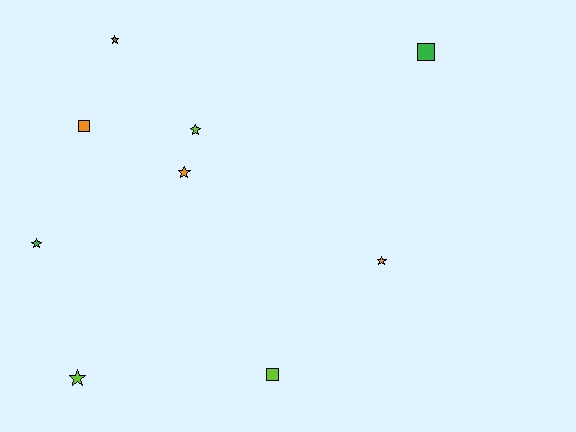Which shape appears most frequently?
Star, with 6 objects.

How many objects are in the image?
There are 9 objects.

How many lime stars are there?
There are 2 lime stars.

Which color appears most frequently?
Lime, with 3 objects.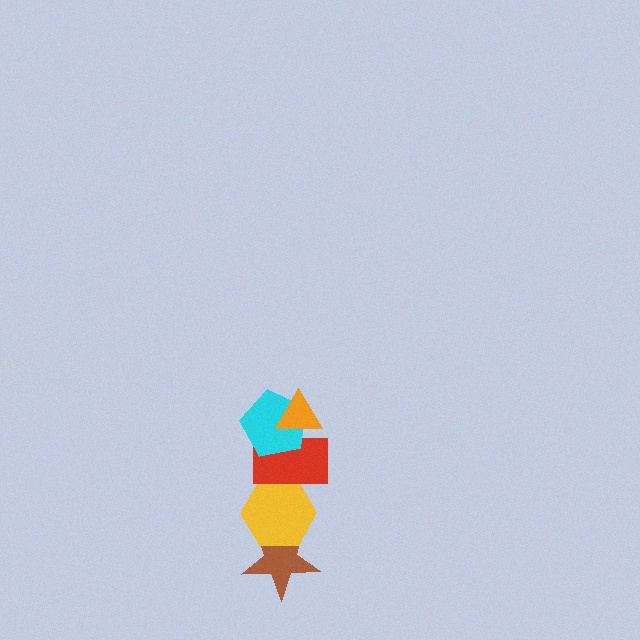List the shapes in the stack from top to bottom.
From top to bottom: the orange triangle, the cyan pentagon, the red rectangle, the yellow hexagon, the brown star.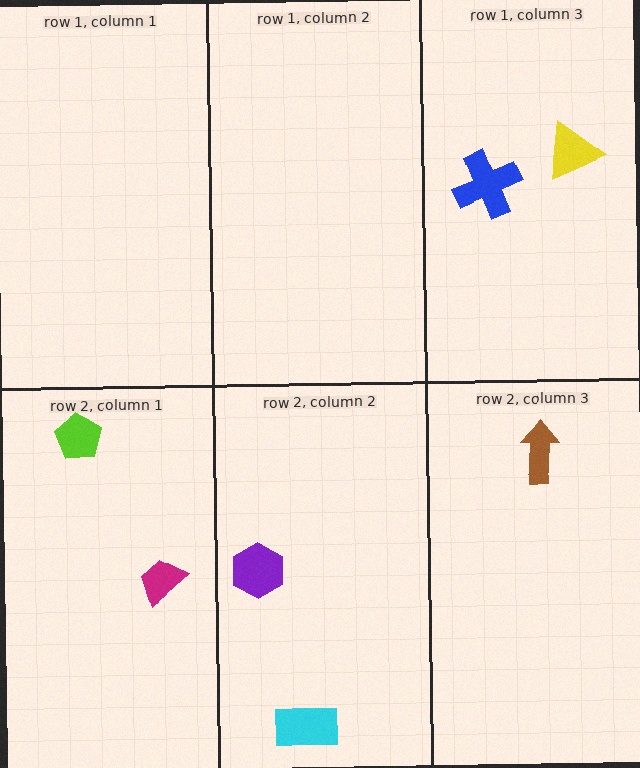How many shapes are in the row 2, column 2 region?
2.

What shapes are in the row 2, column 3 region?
The brown arrow.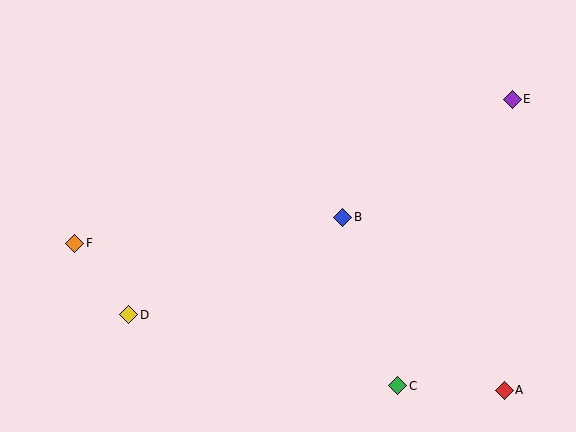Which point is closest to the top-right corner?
Point E is closest to the top-right corner.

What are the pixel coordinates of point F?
Point F is at (75, 243).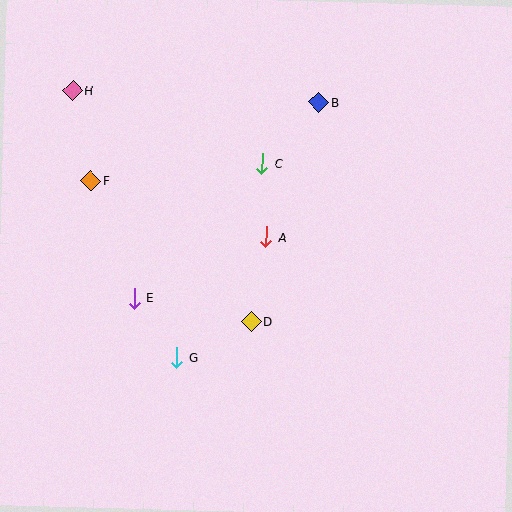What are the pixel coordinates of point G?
Point G is at (177, 358).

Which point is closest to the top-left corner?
Point H is closest to the top-left corner.